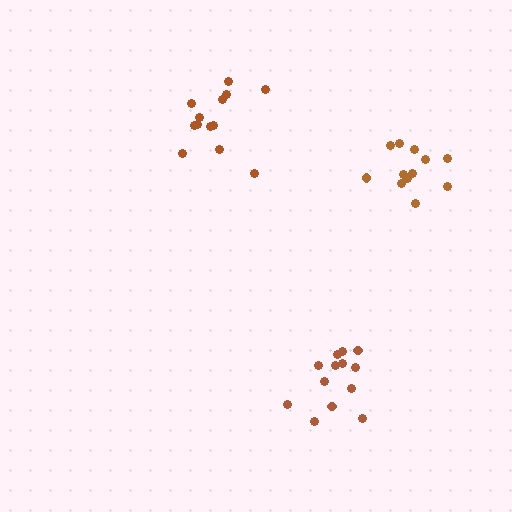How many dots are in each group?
Group 1: 12 dots, Group 2: 13 dots, Group 3: 13 dots (38 total).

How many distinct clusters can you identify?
There are 3 distinct clusters.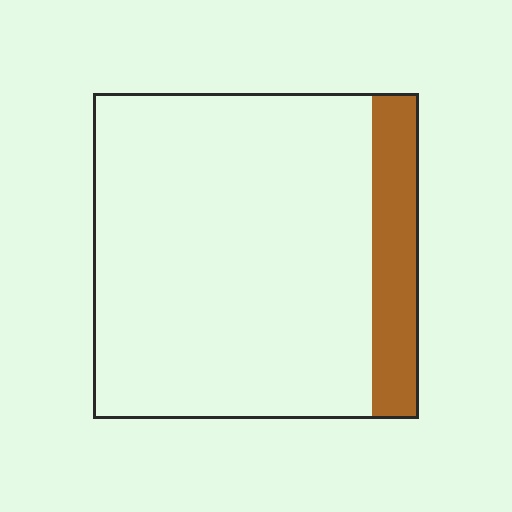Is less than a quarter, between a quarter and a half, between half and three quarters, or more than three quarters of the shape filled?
Less than a quarter.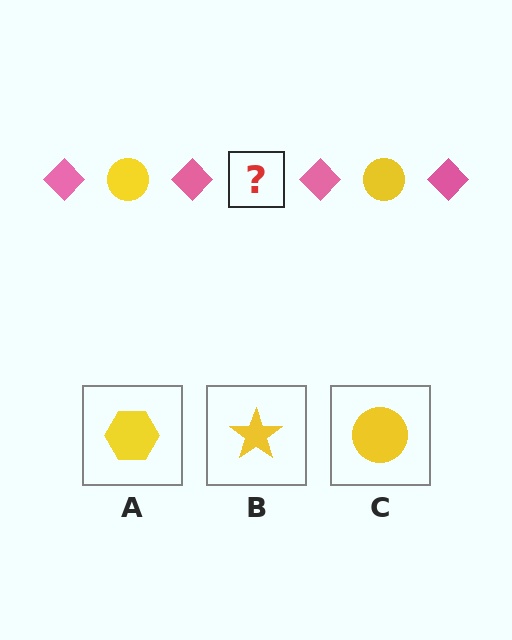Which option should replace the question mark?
Option C.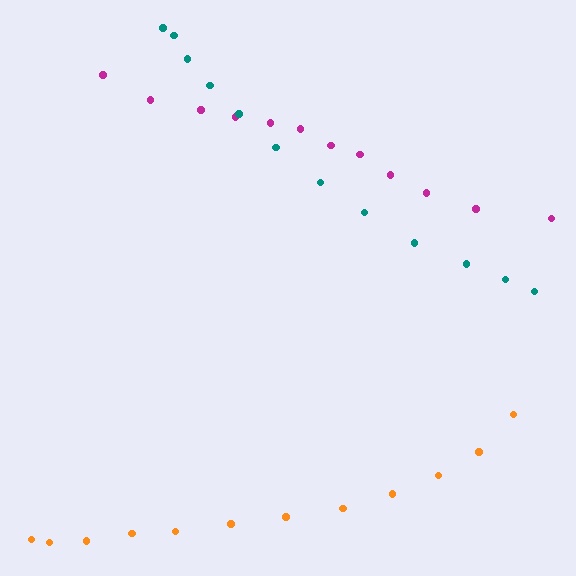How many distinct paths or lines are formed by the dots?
There are 3 distinct paths.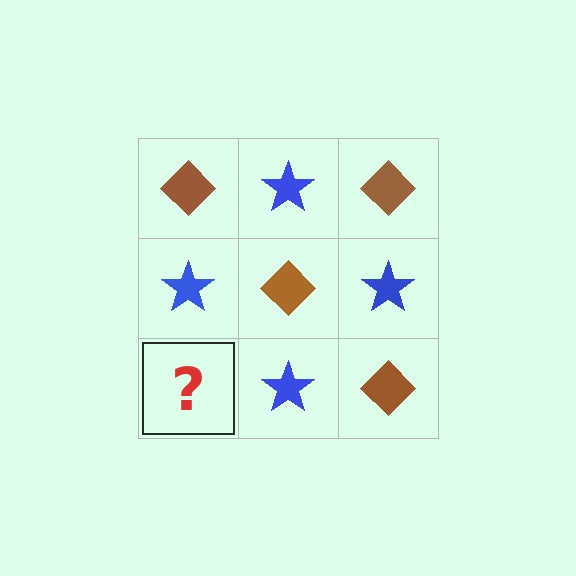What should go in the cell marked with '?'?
The missing cell should contain a brown diamond.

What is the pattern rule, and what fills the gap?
The rule is that it alternates brown diamond and blue star in a checkerboard pattern. The gap should be filled with a brown diamond.